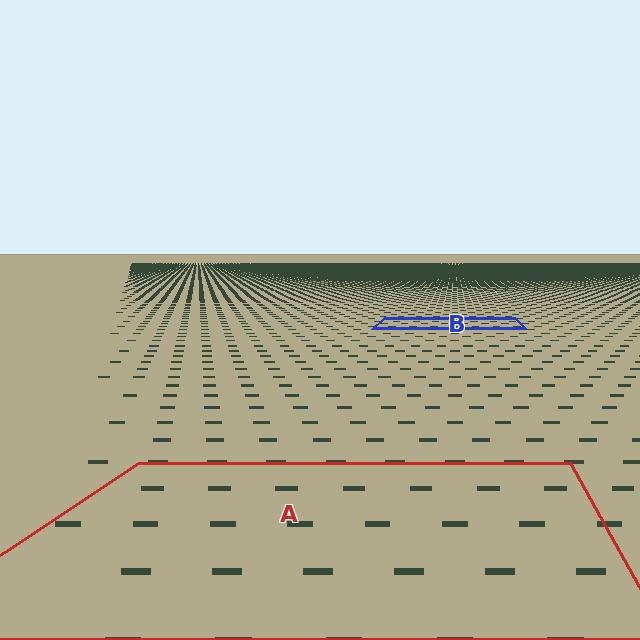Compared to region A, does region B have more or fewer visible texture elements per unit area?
Region B has more texture elements per unit area — they are packed more densely because it is farther away.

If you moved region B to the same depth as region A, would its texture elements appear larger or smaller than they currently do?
They would appear larger. At a closer depth, the same texture elements are projected at a bigger on-screen size.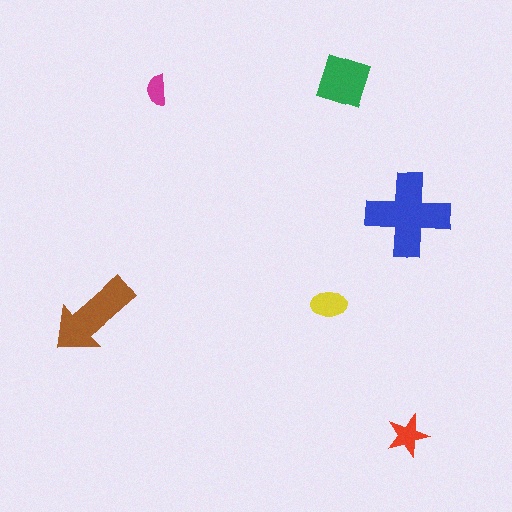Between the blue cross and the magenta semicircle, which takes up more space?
The blue cross.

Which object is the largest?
The blue cross.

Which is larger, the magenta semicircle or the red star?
The red star.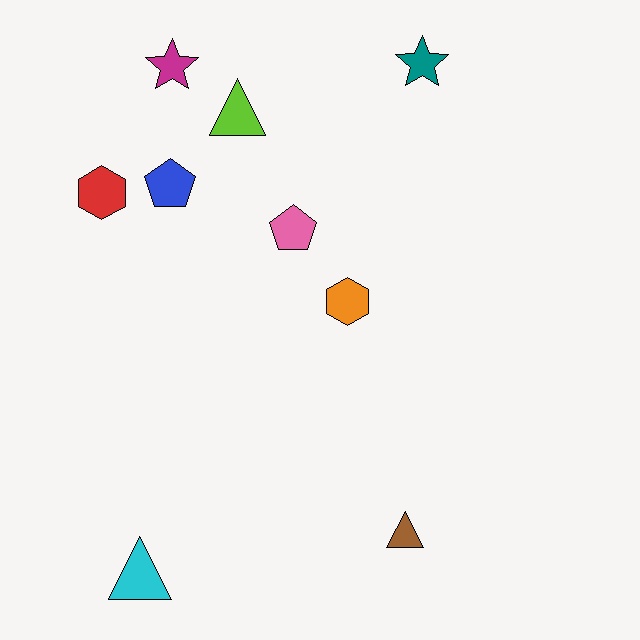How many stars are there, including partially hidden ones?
There are 2 stars.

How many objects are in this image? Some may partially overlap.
There are 9 objects.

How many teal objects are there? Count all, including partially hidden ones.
There is 1 teal object.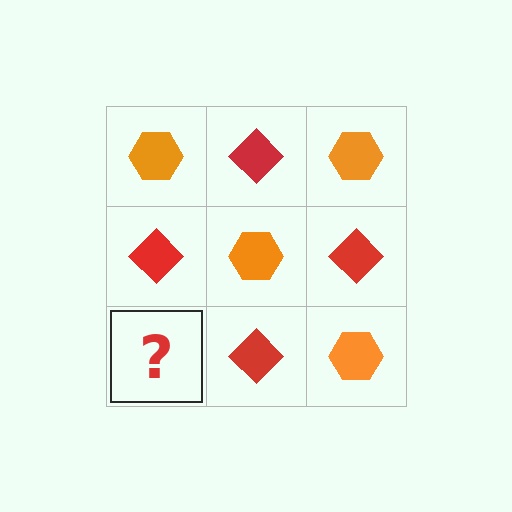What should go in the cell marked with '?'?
The missing cell should contain an orange hexagon.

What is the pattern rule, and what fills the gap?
The rule is that it alternates orange hexagon and red diamond in a checkerboard pattern. The gap should be filled with an orange hexagon.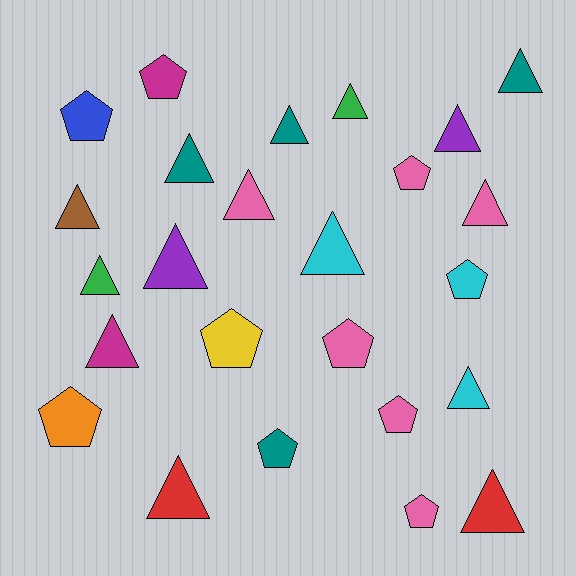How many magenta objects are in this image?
There are 2 magenta objects.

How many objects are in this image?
There are 25 objects.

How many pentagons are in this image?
There are 10 pentagons.